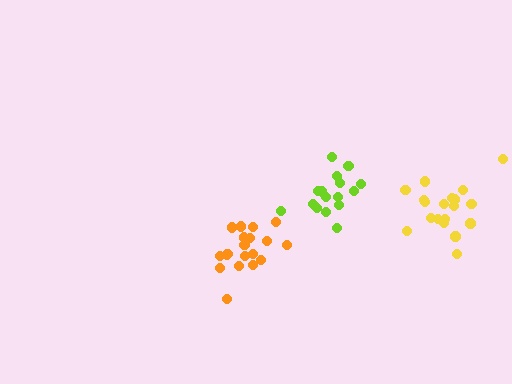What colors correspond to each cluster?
The clusters are colored: lime, orange, yellow.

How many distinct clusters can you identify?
There are 3 distinct clusters.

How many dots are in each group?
Group 1: 16 dots, Group 2: 19 dots, Group 3: 19 dots (54 total).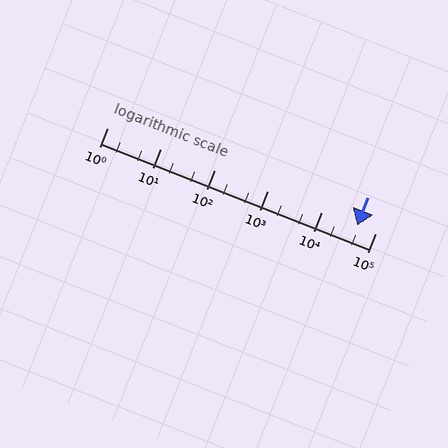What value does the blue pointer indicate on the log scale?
The pointer indicates approximately 45000.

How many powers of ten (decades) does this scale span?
The scale spans 5 decades, from 1 to 100000.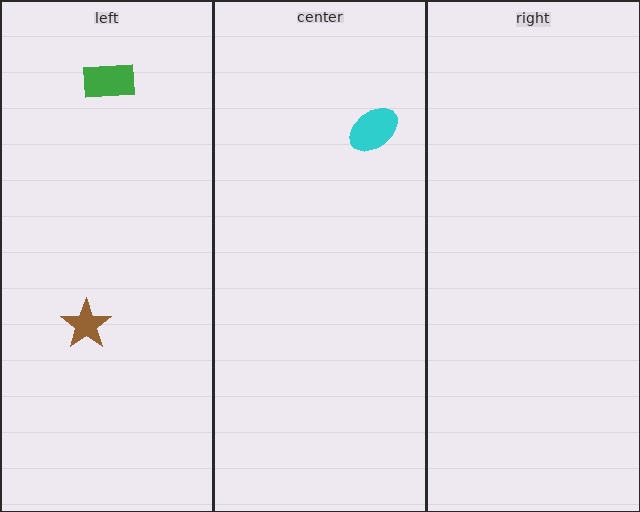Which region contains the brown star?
The left region.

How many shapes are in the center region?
1.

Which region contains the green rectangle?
The left region.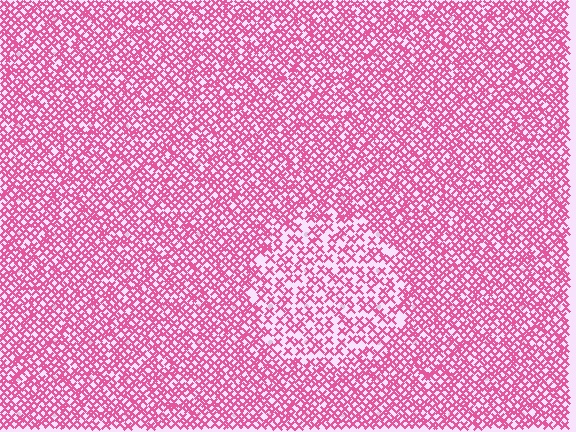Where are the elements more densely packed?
The elements are more densely packed outside the circle boundary.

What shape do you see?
I see a circle.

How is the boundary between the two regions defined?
The boundary is defined by a change in element density (approximately 1.7x ratio). All elements are the same color, size, and shape.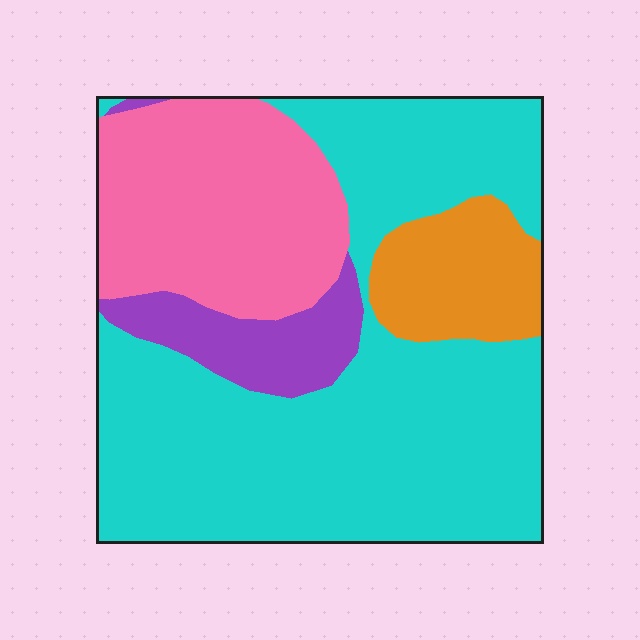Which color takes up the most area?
Cyan, at roughly 55%.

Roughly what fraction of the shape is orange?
Orange takes up about one tenth (1/10) of the shape.